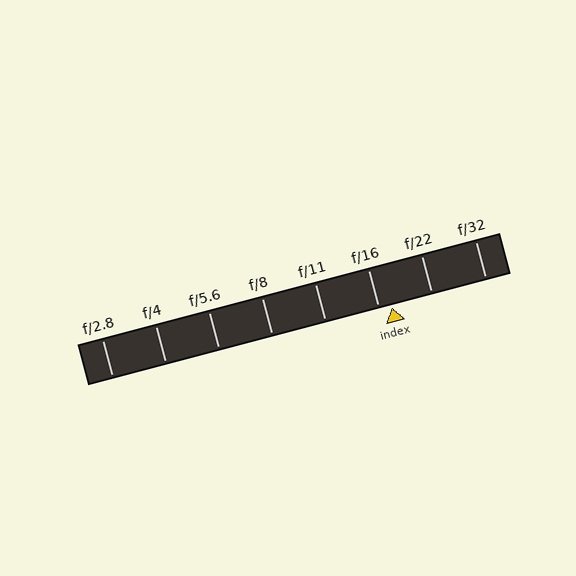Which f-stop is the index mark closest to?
The index mark is closest to f/16.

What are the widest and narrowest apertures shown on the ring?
The widest aperture shown is f/2.8 and the narrowest is f/32.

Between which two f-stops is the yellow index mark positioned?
The index mark is between f/16 and f/22.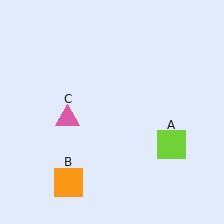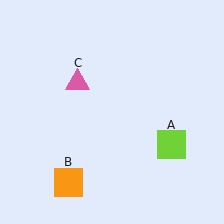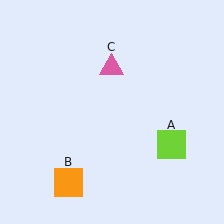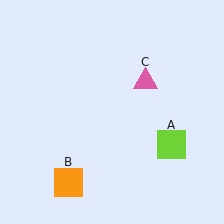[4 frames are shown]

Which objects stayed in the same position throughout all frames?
Lime square (object A) and orange square (object B) remained stationary.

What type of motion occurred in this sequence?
The pink triangle (object C) rotated clockwise around the center of the scene.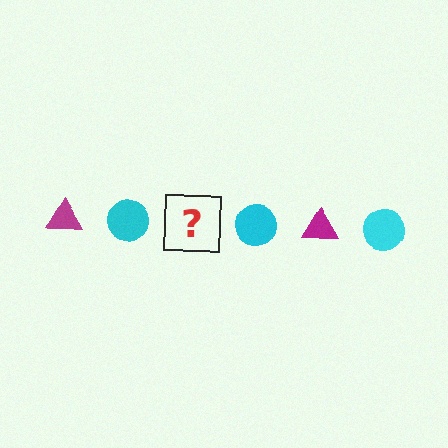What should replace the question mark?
The question mark should be replaced with a magenta triangle.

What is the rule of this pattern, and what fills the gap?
The rule is that the pattern alternates between magenta triangle and cyan circle. The gap should be filled with a magenta triangle.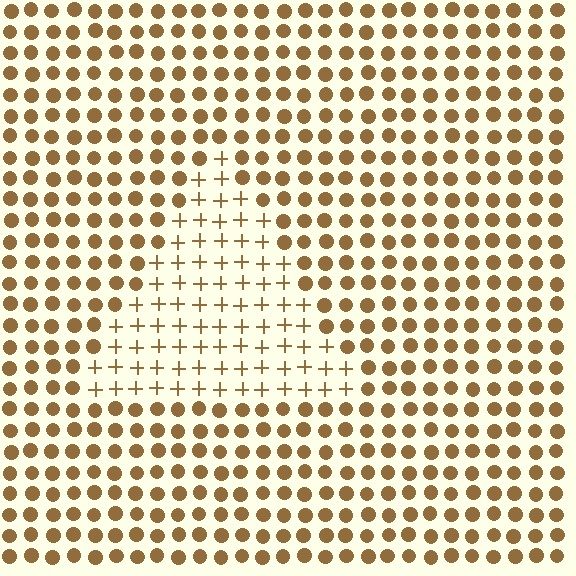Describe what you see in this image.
The image is filled with small brown elements arranged in a uniform grid. A triangle-shaped region contains plus signs, while the surrounding area contains circles. The boundary is defined purely by the change in element shape.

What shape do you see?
I see a triangle.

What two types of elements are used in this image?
The image uses plus signs inside the triangle region and circles outside it.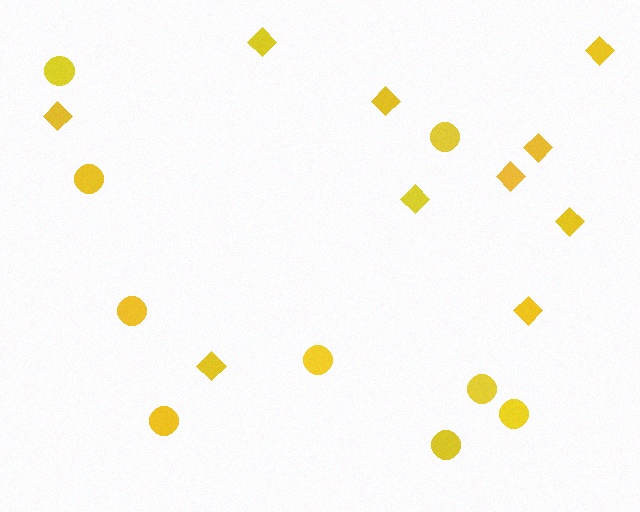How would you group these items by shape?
There are 2 groups: one group of circles (9) and one group of diamonds (10).